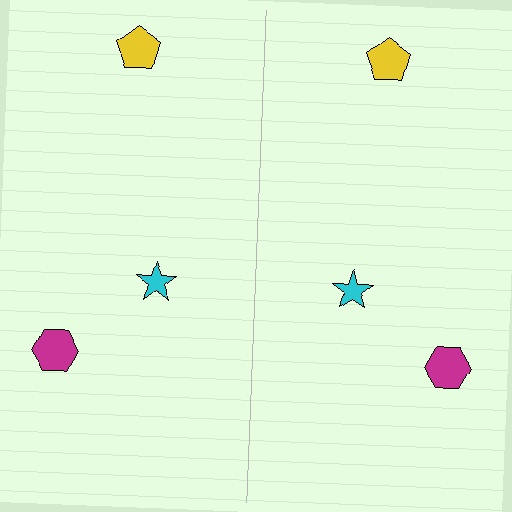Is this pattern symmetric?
Yes, this pattern has bilateral (reflection) symmetry.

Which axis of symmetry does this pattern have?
The pattern has a vertical axis of symmetry running through the center of the image.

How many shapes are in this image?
There are 6 shapes in this image.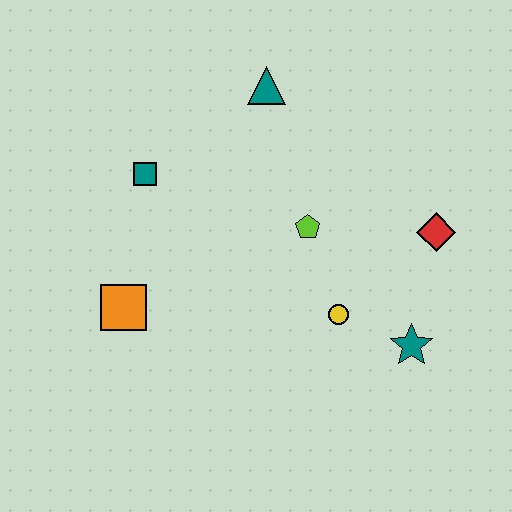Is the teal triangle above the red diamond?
Yes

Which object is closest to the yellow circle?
The teal star is closest to the yellow circle.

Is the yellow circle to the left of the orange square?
No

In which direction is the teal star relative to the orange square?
The teal star is to the right of the orange square.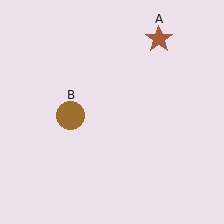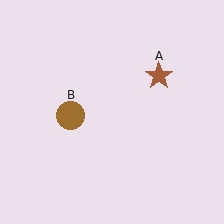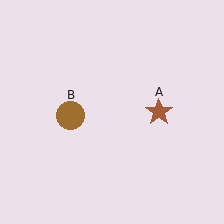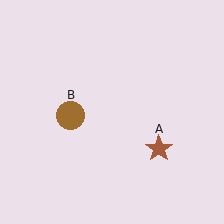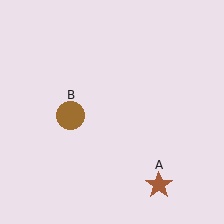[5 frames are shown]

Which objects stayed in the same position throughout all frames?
Brown circle (object B) remained stationary.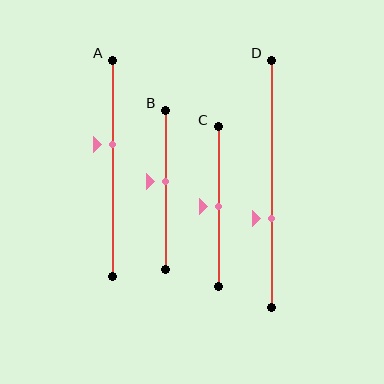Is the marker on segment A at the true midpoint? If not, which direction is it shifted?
No, the marker on segment A is shifted upward by about 11% of the segment length.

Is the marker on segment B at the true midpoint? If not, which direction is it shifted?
No, the marker on segment B is shifted upward by about 5% of the segment length.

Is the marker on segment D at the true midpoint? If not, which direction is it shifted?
No, the marker on segment D is shifted downward by about 14% of the segment length.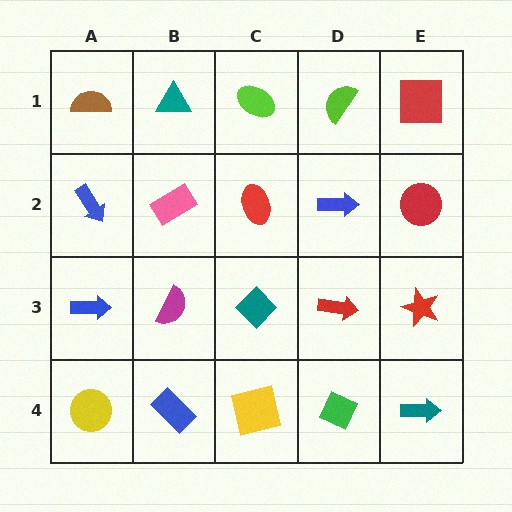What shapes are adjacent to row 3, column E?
A red circle (row 2, column E), a teal arrow (row 4, column E), a red arrow (row 3, column D).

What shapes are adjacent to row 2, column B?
A teal triangle (row 1, column B), a magenta semicircle (row 3, column B), a blue arrow (row 2, column A), a red ellipse (row 2, column C).